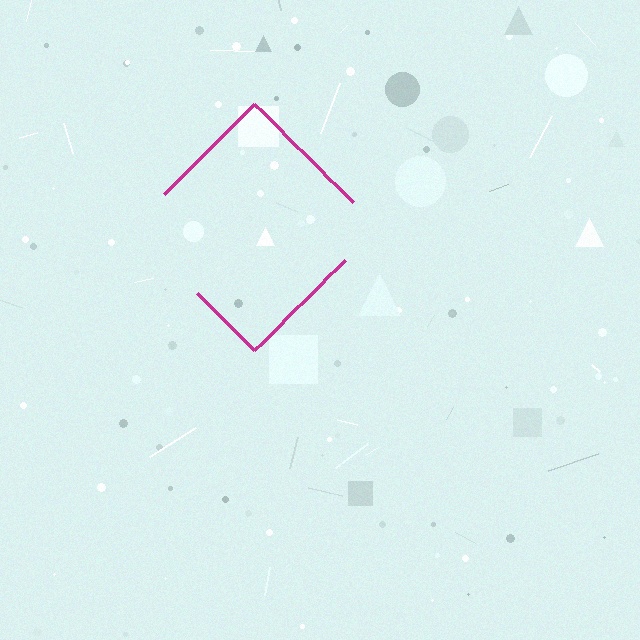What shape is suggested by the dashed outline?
The dashed outline suggests a diamond.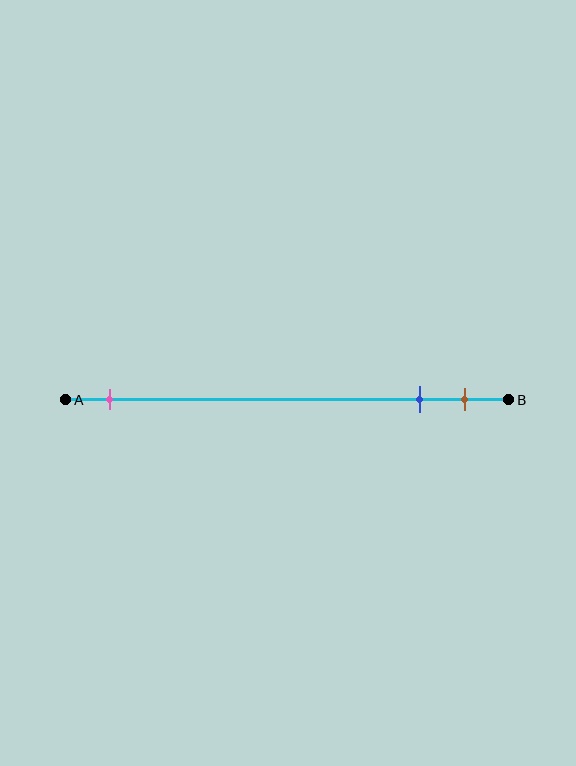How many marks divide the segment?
There are 3 marks dividing the segment.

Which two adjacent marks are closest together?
The blue and brown marks are the closest adjacent pair.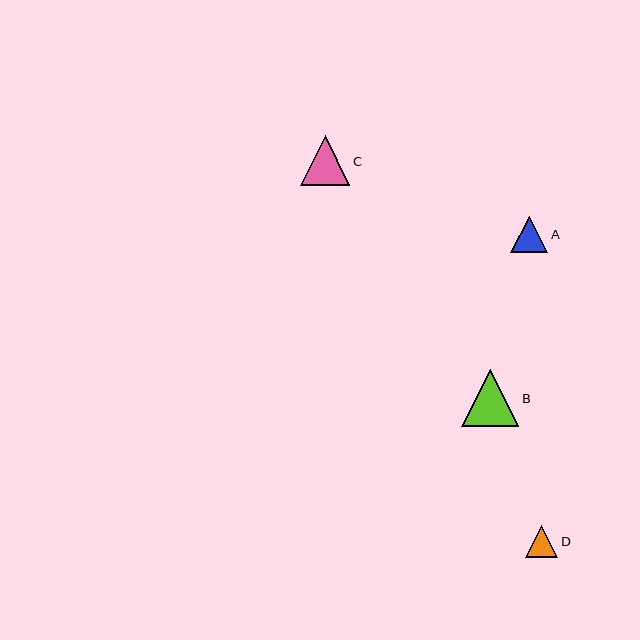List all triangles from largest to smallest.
From largest to smallest: B, C, A, D.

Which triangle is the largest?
Triangle B is the largest with a size of approximately 57 pixels.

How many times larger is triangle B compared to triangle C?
Triangle B is approximately 1.1 times the size of triangle C.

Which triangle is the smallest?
Triangle D is the smallest with a size of approximately 32 pixels.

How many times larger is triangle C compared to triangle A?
Triangle C is approximately 1.3 times the size of triangle A.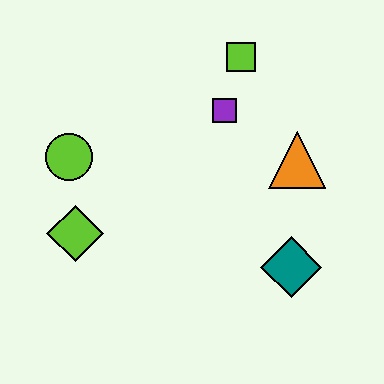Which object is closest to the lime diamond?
The lime circle is closest to the lime diamond.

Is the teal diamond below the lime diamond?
Yes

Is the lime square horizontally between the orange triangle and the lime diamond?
Yes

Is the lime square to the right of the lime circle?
Yes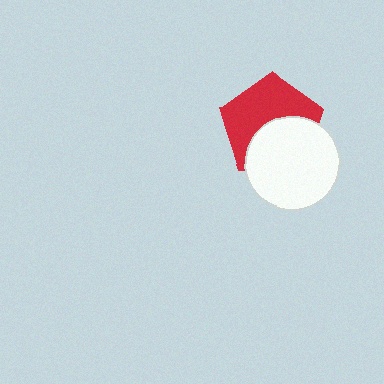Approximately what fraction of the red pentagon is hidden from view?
Roughly 44% of the red pentagon is hidden behind the white circle.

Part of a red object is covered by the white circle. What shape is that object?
It is a pentagon.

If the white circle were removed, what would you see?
You would see the complete red pentagon.